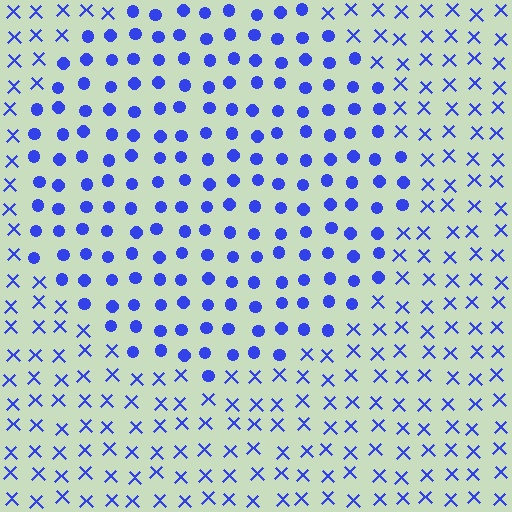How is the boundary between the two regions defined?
The boundary is defined by a change in element shape: circles inside vs. X marks outside. All elements share the same color and spacing.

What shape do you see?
I see a circle.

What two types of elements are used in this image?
The image uses circles inside the circle region and X marks outside it.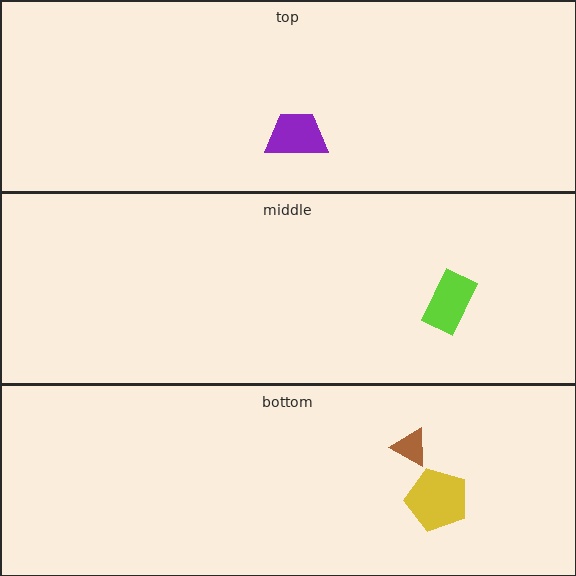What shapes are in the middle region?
The lime rectangle.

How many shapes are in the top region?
1.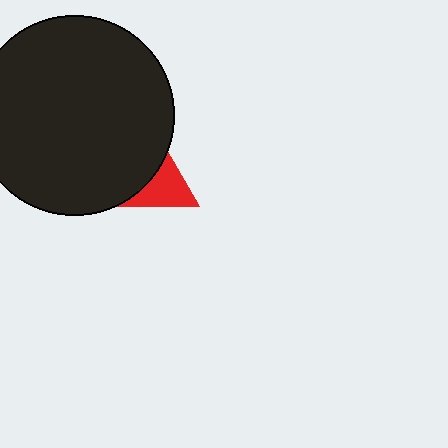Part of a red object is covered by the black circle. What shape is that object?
It is a triangle.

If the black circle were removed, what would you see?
You would see the complete red triangle.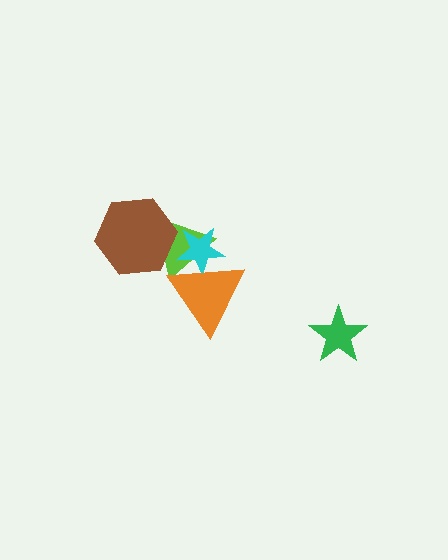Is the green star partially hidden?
No, no other shape covers it.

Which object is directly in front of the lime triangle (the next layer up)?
The cyan star is directly in front of the lime triangle.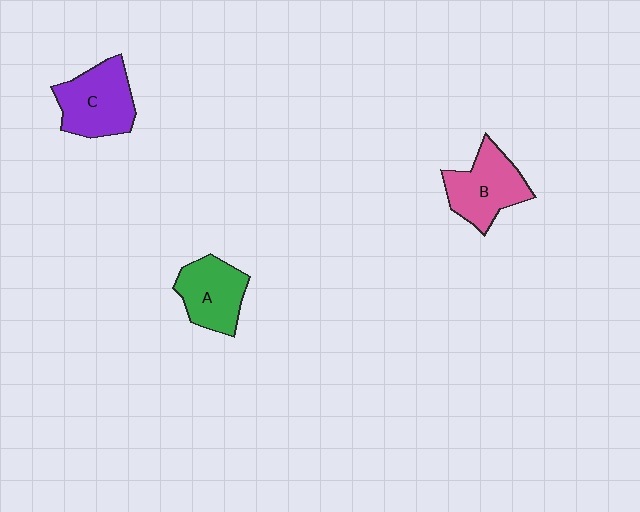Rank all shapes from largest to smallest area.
From largest to smallest: C (purple), B (pink), A (green).